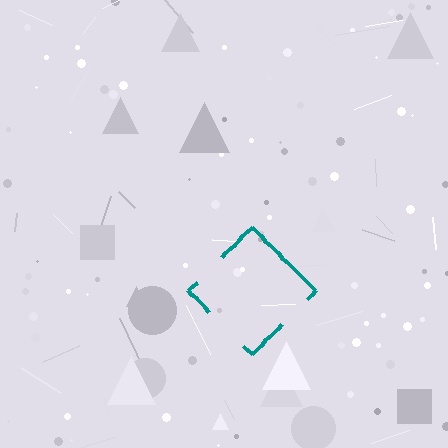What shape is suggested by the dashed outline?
The dashed outline suggests a diamond.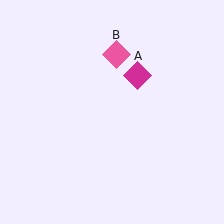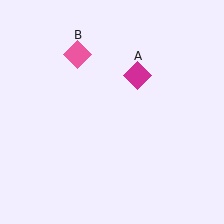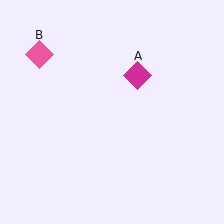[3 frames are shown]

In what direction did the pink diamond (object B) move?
The pink diamond (object B) moved left.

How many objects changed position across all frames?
1 object changed position: pink diamond (object B).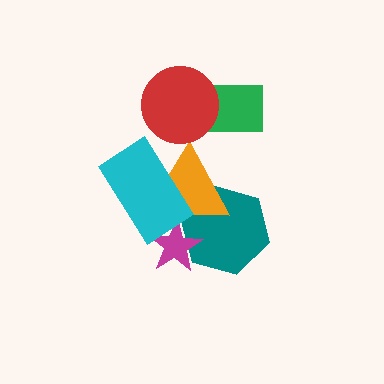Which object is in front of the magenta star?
The cyan rectangle is in front of the magenta star.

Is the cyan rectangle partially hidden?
No, no other shape covers it.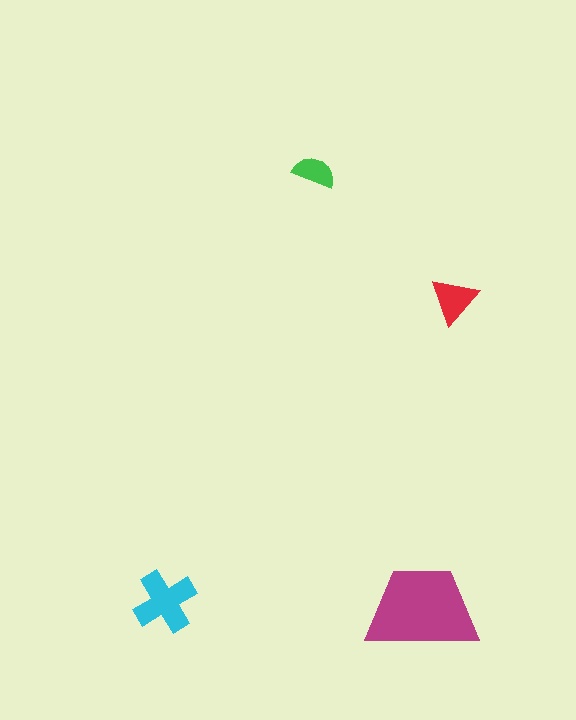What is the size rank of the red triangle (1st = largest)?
3rd.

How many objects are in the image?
There are 4 objects in the image.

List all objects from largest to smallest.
The magenta trapezoid, the cyan cross, the red triangle, the green semicircle.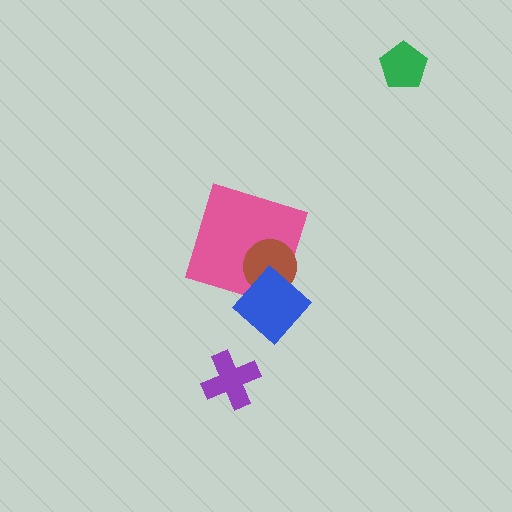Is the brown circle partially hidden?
Yes, it is partially covered by another shape.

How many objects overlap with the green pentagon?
0 objects overlap with the green pentagon.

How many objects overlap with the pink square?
2 objects overlap with the pink square.